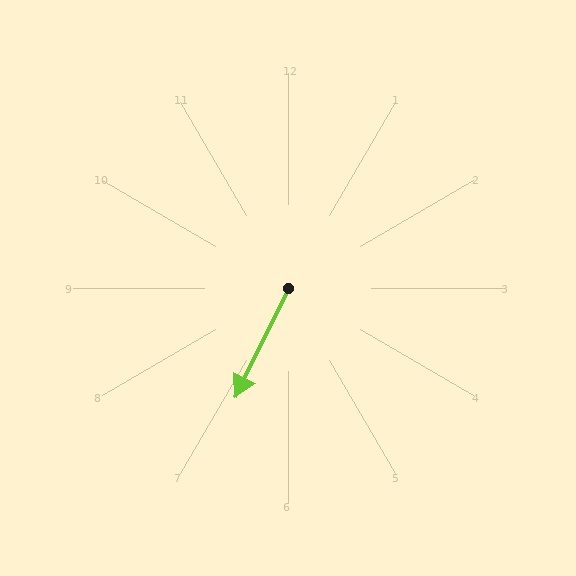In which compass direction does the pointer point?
Southwest.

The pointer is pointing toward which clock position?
Roughly 7 o'clock.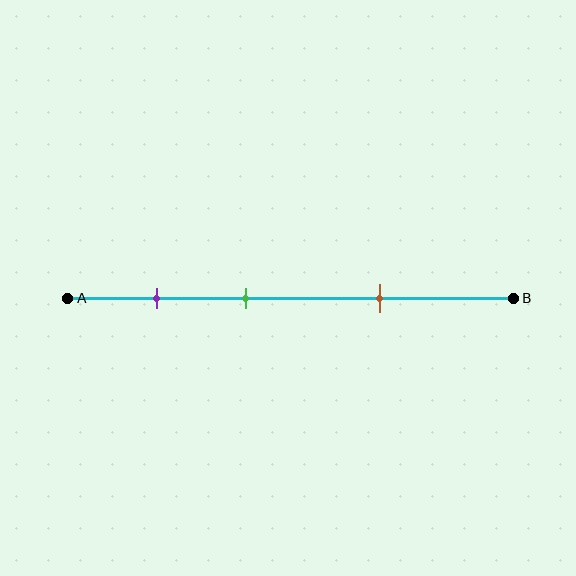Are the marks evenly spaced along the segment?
Yes, the marks are approximately evenly spaced.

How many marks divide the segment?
There are 3 marks dividing the segment.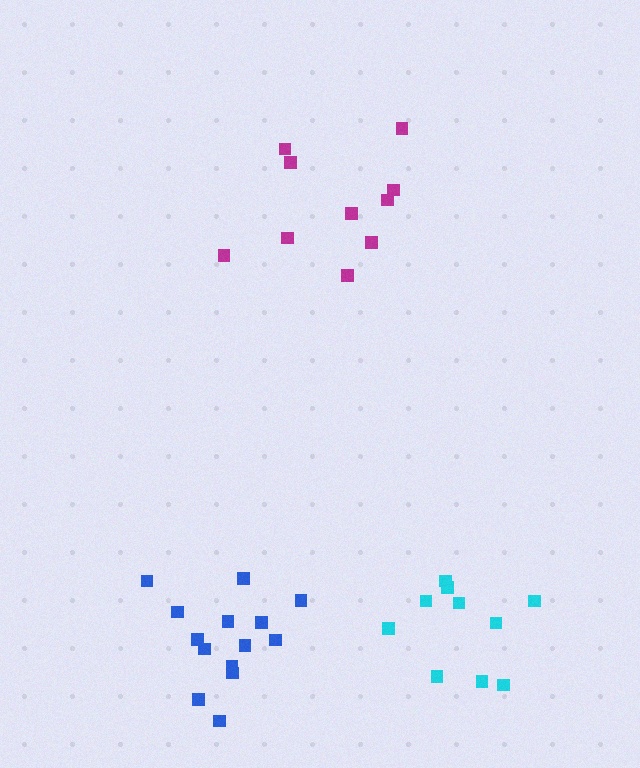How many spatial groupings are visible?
There are 3 spatial groupings.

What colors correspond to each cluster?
The clusters are colored: magenta, cyan, blue.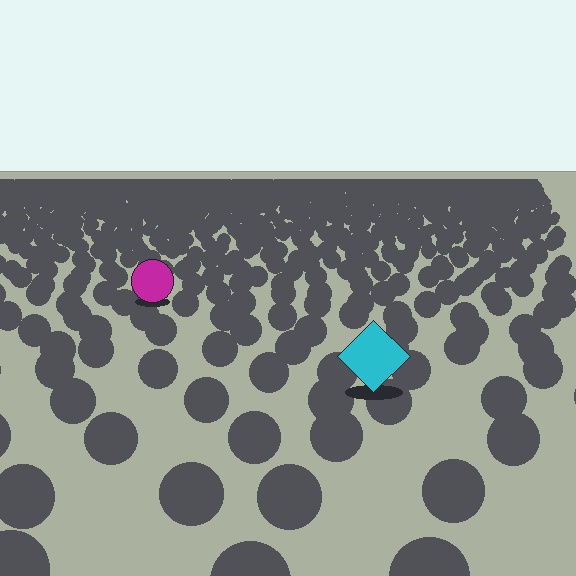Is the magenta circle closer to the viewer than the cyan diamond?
No. The cyan diamond is closer — you can tell from the texture gradient: the ground texture is coarser near it.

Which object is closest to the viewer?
The cyan diamond is closest. The texture marks near it are larger and more spread out.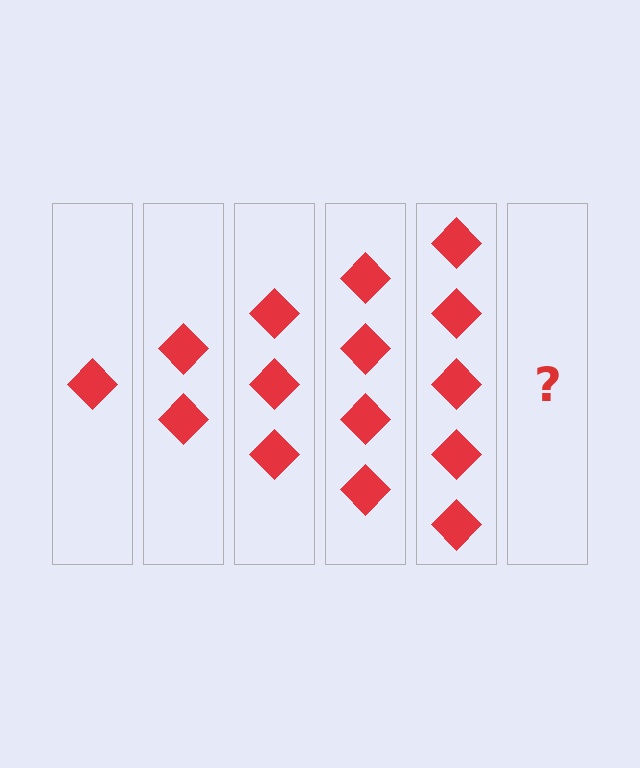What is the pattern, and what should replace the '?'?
The pattern is that each step adds one more diamond. The '?' should be 6 diamonds.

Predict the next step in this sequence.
The next step is 6 diamonds.